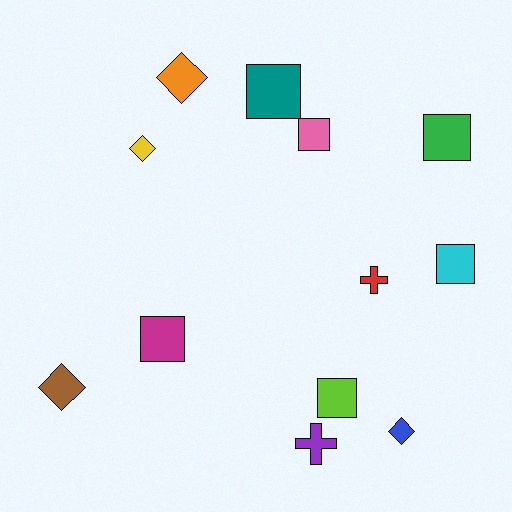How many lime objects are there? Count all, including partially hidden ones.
There is 1 lime object.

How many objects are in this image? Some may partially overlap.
There are 12 objects.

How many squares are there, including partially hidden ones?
There are 6 squares.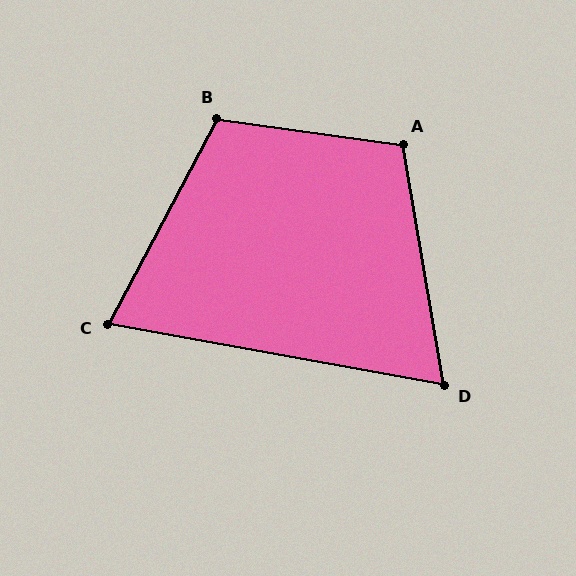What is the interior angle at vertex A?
Approximately 108 degrees (obtuse).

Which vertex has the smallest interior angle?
D, at approximately 70 degrees.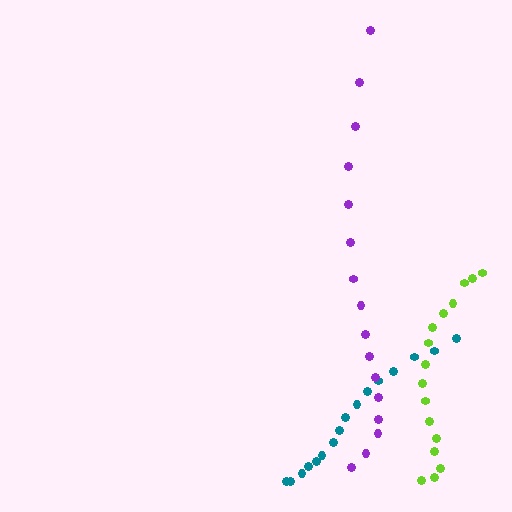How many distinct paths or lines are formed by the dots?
There are 3 distinct paths.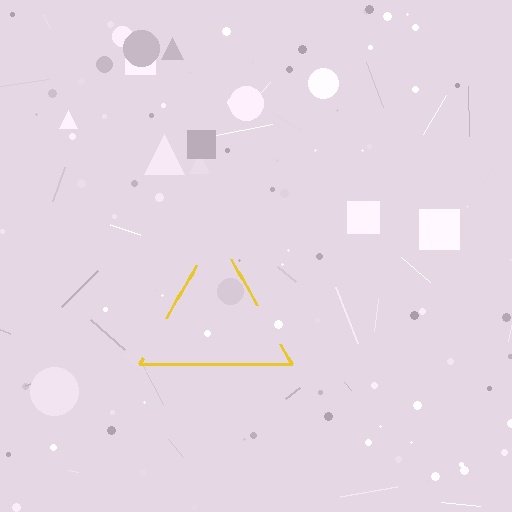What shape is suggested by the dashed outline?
The dashed outline suggests a triangle.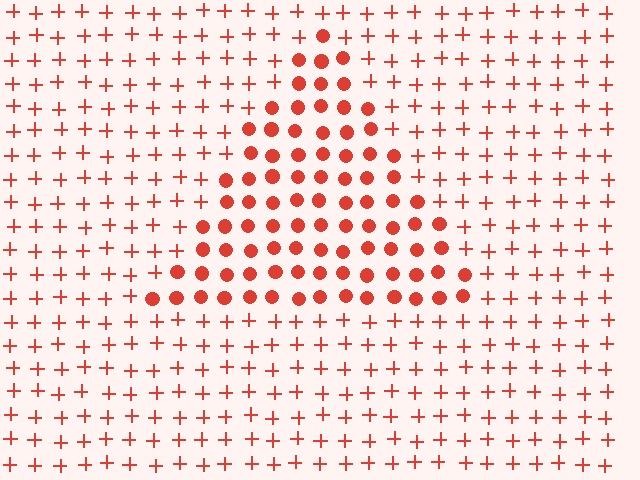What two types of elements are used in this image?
The image uses circles inside the triangle region and plus signs outside it.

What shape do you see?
I see a triangle.